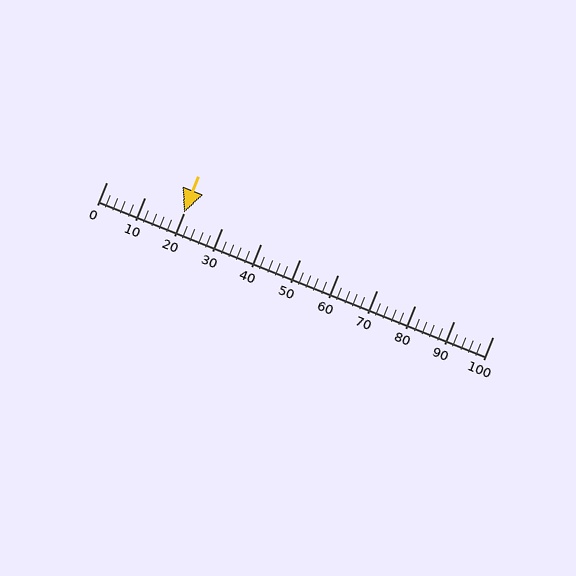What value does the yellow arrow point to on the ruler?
The yellow arrow points to approximately 20.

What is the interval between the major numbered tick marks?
The major tick marks are spaced 10 units apart.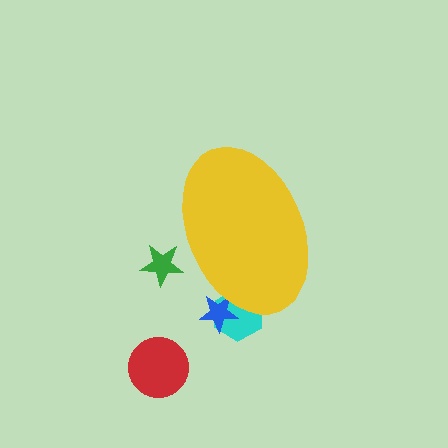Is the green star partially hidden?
Yes, the green star is partially hidden behind the yellow ellipse.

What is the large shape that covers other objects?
A yellow ellipse.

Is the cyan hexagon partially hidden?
Yes, the cyan hexagon is partially hidden behind the yellow ellipse.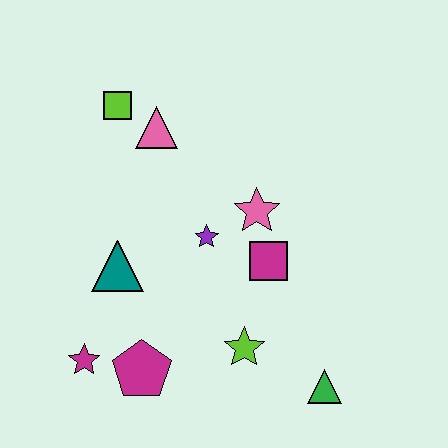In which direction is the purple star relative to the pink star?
The purple star is to the left of the pink star.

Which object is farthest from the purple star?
The green triangle is farthest from the purple star.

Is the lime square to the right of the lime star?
No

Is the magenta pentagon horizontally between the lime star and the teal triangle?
Yes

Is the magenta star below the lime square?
Yes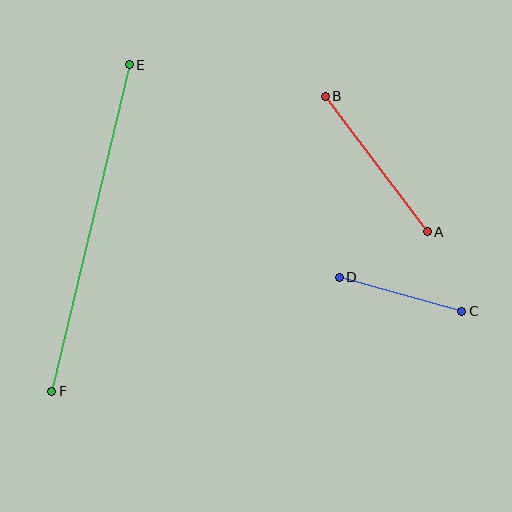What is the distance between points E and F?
The distance is approximately 335 pixels.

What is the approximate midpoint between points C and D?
The midpoint is at approximately (400, 294) pixels.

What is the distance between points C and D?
The distance is approximately 127 pixels.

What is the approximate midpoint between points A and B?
The midpoint is at approximately (376, 164) pixels.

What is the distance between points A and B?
The distance is approximately 170 pixels.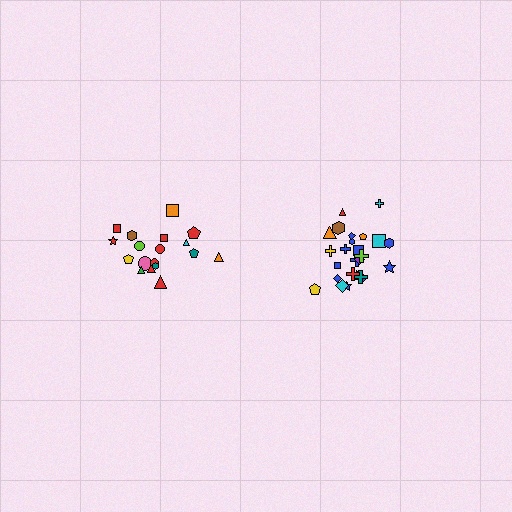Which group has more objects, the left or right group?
The right group.